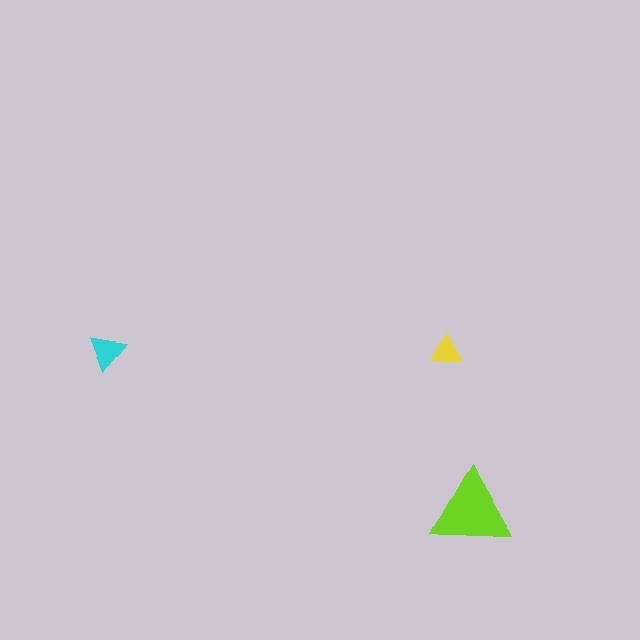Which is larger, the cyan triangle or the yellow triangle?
The cyan one.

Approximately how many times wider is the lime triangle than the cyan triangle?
About 2 times wider.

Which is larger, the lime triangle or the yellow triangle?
The lime one.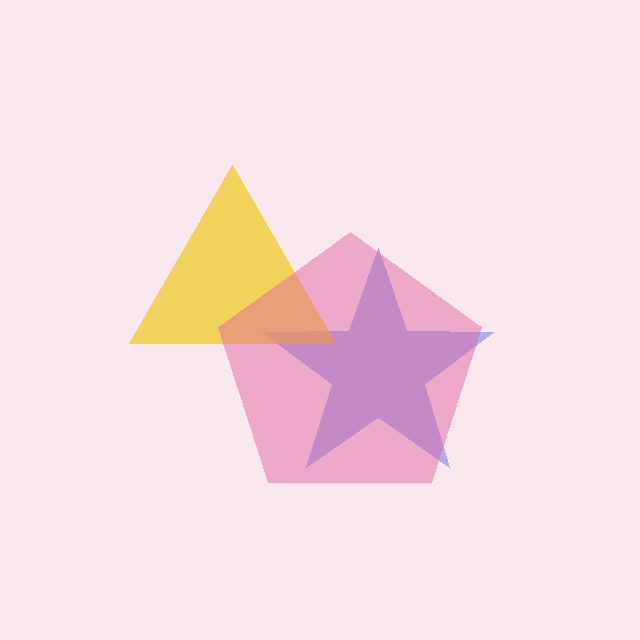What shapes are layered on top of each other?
The layered shapes are: a blue star, a yellow triangle, a pink pentagon.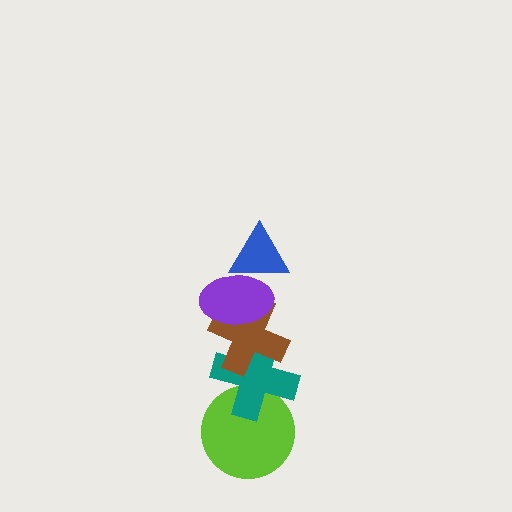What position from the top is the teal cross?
The teal cross is 4th from the top.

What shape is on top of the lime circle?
The teal cross is on top of the lime circle.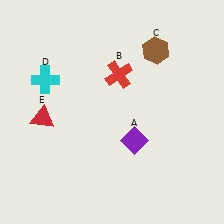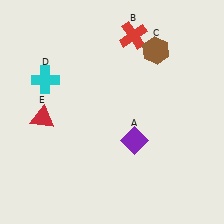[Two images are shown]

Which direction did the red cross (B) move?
The red cross (B) moved up.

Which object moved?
The red cross (B) moved up.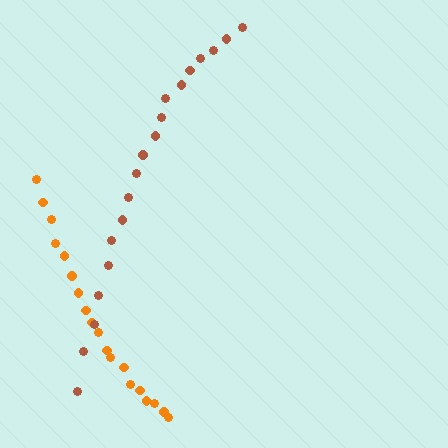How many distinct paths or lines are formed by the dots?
There are 2 distinct paths.